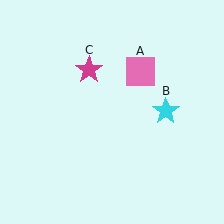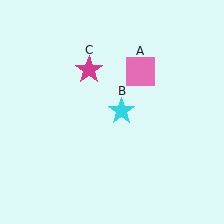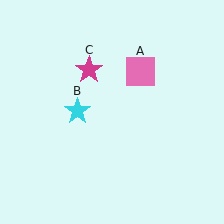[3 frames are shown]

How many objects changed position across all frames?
1 object changed position: cyan star (object B).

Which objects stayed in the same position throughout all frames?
Pink square (object A) and magenta star (object C) remained stationary.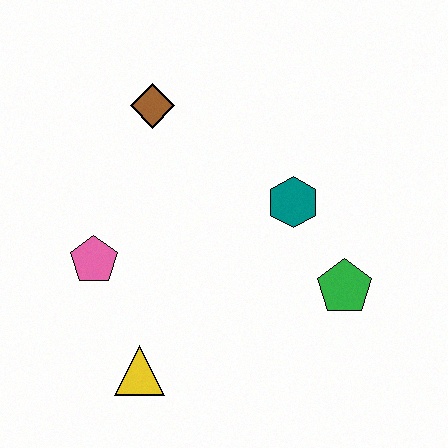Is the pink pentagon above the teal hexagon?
No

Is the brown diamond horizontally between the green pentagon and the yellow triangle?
Yes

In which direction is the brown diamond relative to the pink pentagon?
The brown diamond is above the pink pentagon.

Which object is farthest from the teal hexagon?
The yellow triangle is farthest from the teal hexagon.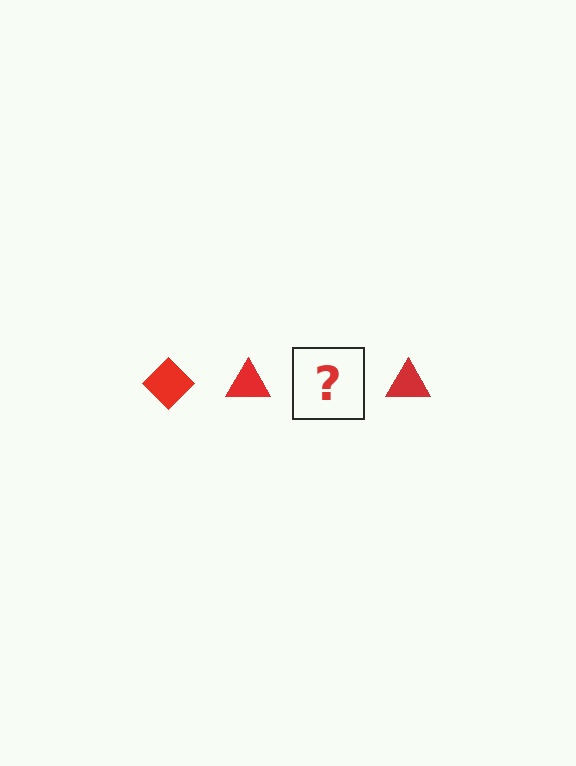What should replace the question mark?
The question mark should be replaced with a red diamond.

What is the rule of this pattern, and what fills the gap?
The rule is that the pattern cycles through diamond, triangle shapes in red. The gap should be filled with a red diamond.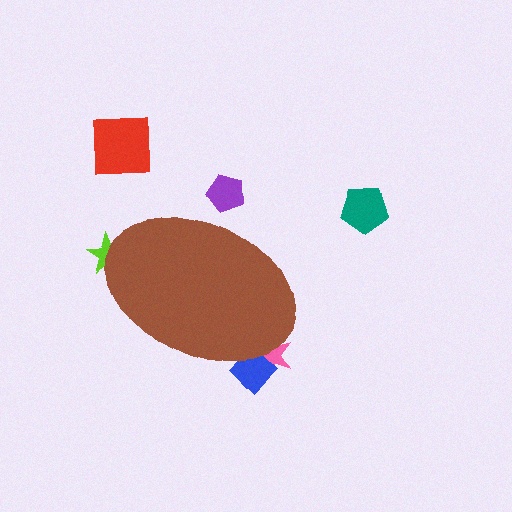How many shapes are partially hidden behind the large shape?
4 shapes are partially hidden.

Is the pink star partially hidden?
Yes, the pink star is partially hidden behind the brown ellipse.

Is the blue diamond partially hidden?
Yes, the blue diamond is partially hidden behind the brown ellipse.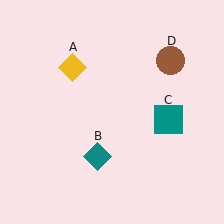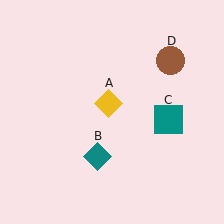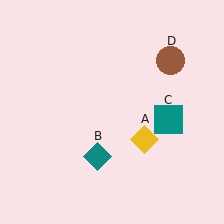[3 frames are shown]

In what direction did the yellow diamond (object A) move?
The yellow diamond (object A) moved down and to the right.